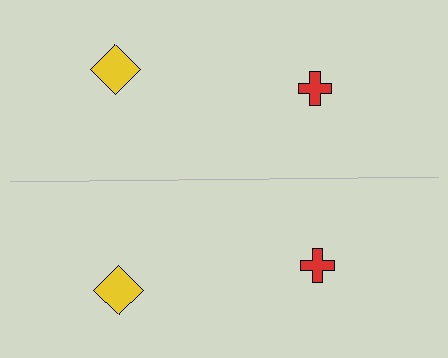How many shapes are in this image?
There are 4 shapes in this image.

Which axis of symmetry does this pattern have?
The pattern has a horizontal axis of symmetry running through the center of the image.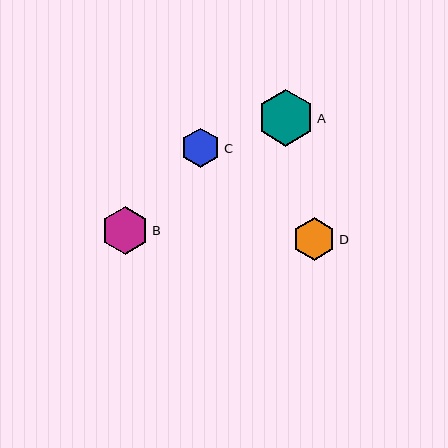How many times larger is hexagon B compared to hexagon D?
Hexagon B is approximately 1.1 times the size of hexagon D.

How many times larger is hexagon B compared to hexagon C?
Hexagon B is approximately 1.2 times the size of hexagon C.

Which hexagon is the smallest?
Hexagon C is the smallest with a size of approximately 39 pixels.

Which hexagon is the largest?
Hexagon A is the largest with a size of approximately 56 pixels.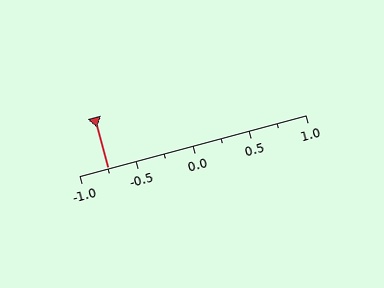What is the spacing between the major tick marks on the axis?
The major ticks are spaced 0.5 apart.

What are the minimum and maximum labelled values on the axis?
The axis runs from -1.0 to 1.0.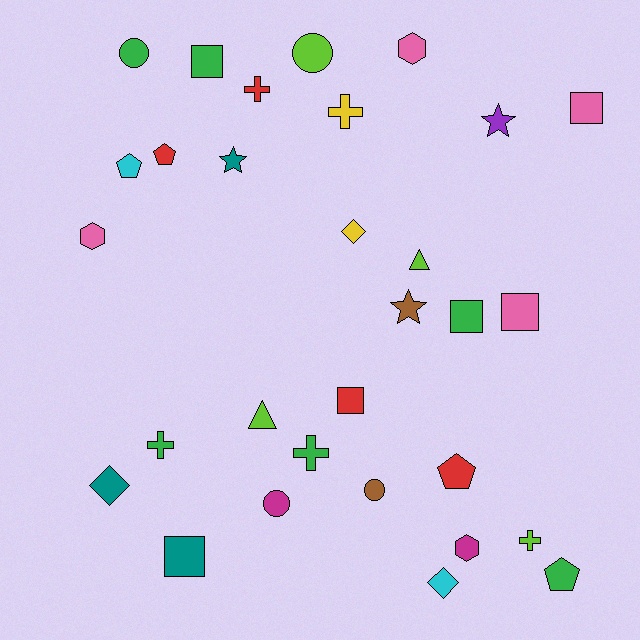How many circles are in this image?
There are 4 circles.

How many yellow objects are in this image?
There are 2 yellow objects.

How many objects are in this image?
There are 30 objects.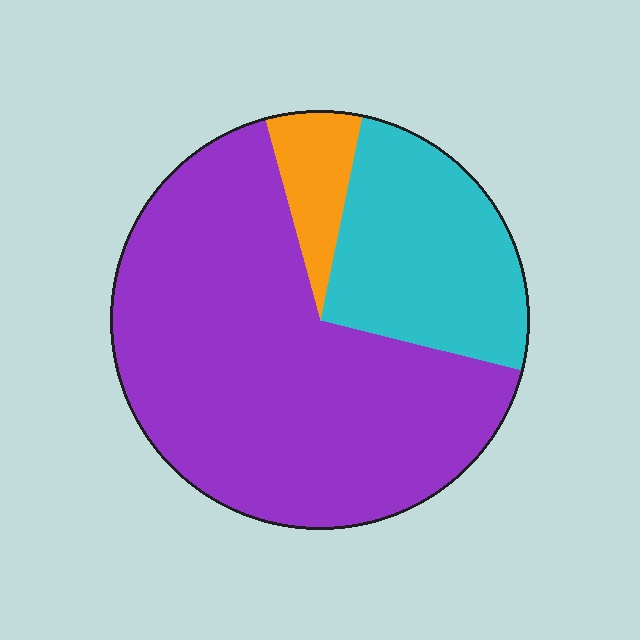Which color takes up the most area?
Purple, at roughly 65%.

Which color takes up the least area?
Orange, at roughly 10%.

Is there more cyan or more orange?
Cyan.